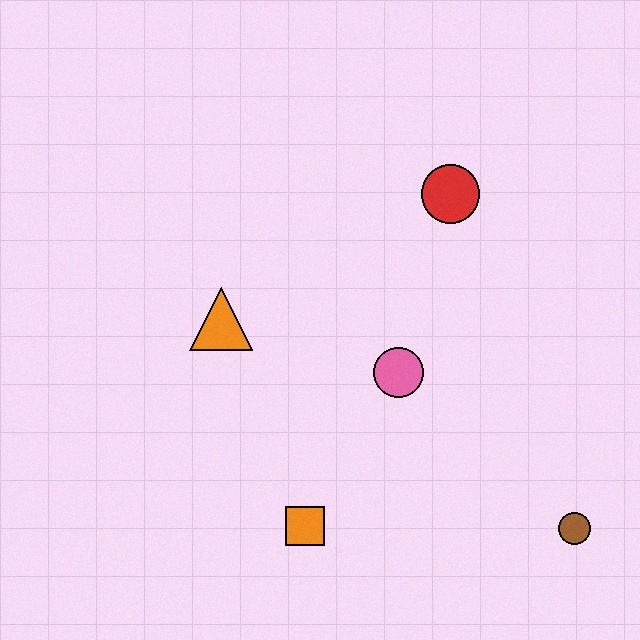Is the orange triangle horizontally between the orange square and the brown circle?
No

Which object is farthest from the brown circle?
The orange triangle is farthest from the brown circle.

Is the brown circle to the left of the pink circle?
No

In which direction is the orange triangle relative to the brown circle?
The orange triangle is to the left of the brown circle.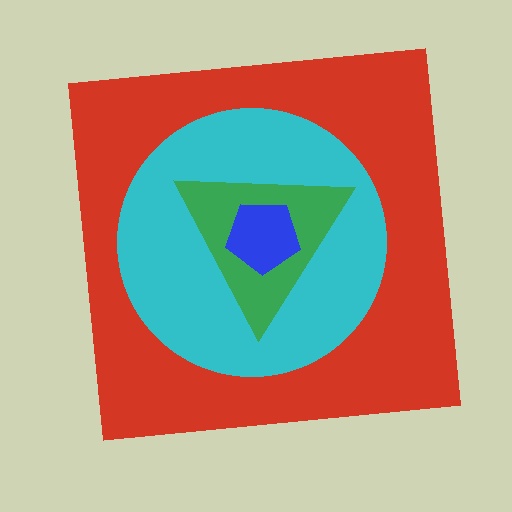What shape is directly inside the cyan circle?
The green triangle.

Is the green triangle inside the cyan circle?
Yes.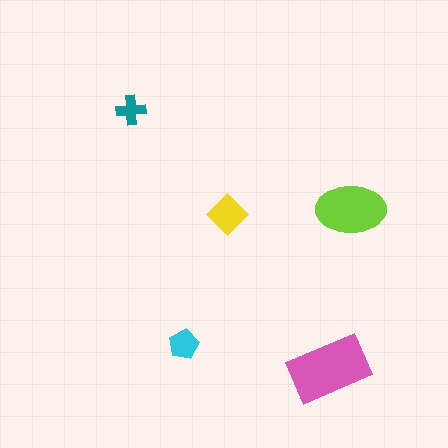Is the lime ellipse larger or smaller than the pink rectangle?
Smaller.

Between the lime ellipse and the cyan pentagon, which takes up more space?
The lime ellipse.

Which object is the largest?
The pink rectangle.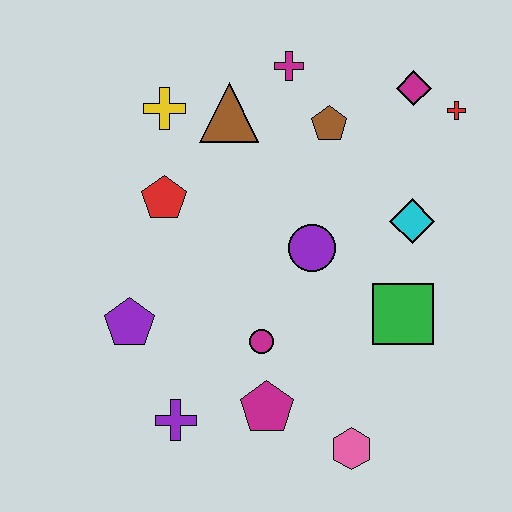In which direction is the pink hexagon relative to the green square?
The pink hexagon is below the green square.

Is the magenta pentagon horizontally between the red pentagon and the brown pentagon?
Yes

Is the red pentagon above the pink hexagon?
Yes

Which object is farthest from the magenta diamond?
The purple cross is farthest from the magenta diamond.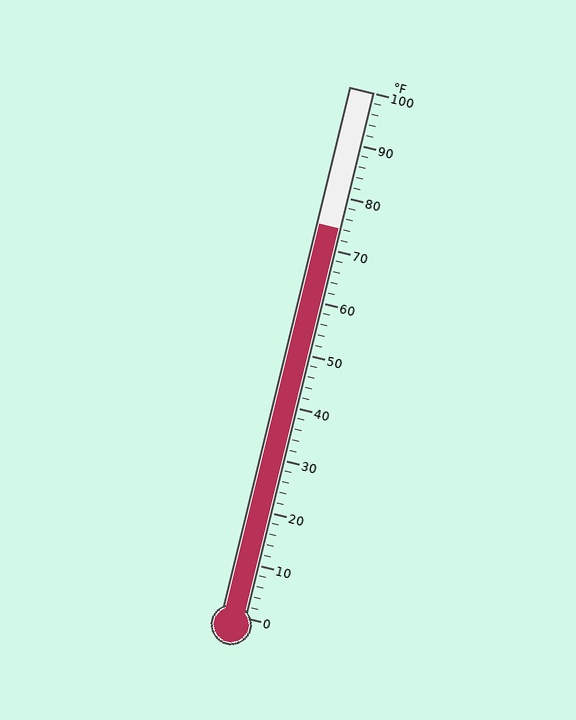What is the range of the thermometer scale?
The thermometer scale ranges from 0°F to 100°F.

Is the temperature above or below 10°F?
The temperature is above 10°F.